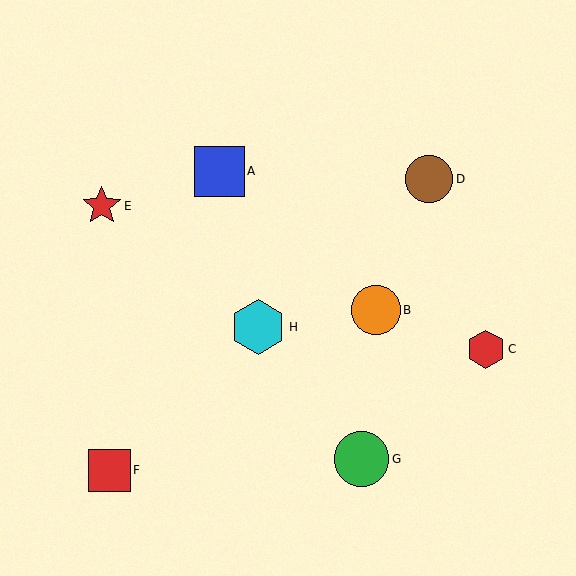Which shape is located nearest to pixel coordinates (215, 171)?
The blue square (labeled A) at (219, 171) is nearest to that location.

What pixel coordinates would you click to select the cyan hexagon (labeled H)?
Click at (258, 327) to select the cyan hexagon H.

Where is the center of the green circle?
The center of the green circle is at (361, 459).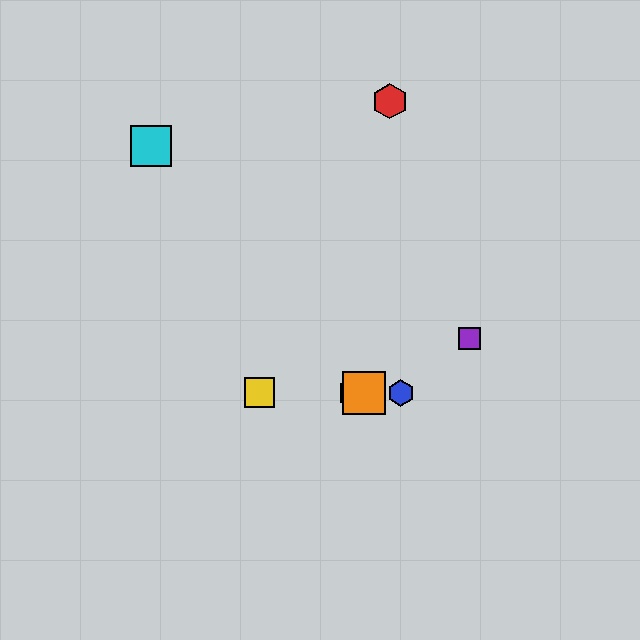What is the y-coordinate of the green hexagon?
The green hexagon is at y≈393.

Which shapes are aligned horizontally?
The blue hexagon, the green hexagon, the yellow square, the orange square are aligned horizontally.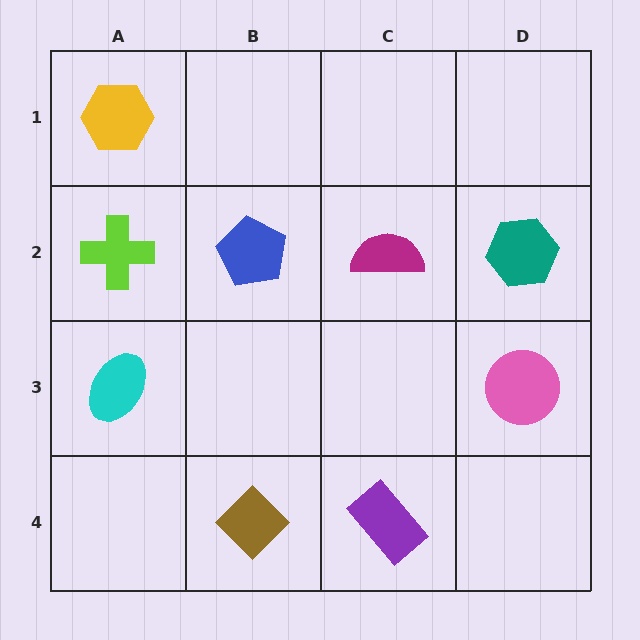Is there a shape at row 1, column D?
No, that cell is empty.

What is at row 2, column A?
A lime cross.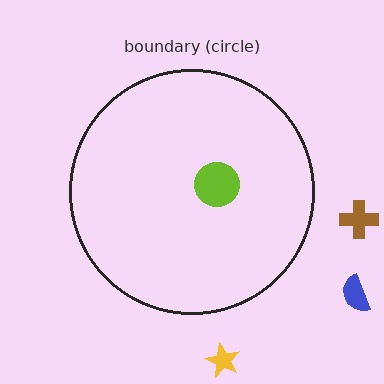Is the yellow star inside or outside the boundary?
Outside.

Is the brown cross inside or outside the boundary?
Outside.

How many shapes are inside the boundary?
1 inside, 3 outside.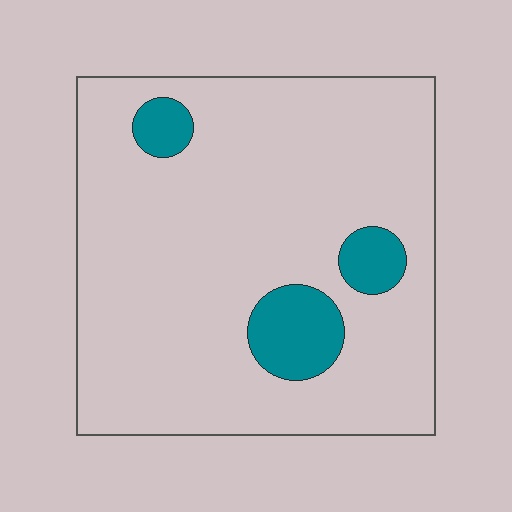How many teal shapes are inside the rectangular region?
3.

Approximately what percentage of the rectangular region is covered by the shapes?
Approximately 10%.